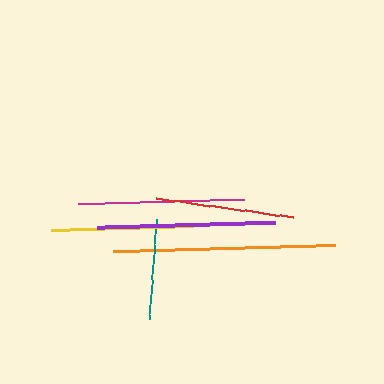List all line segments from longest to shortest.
From longest to shortest: orange, purple, magenta, yellow, red, teal.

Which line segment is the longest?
The orange line is the longest at approximately 222 pixels.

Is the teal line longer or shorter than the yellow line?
The yellow line is longer than the teal line.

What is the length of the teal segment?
The teal segment is approximately 101 pixels long.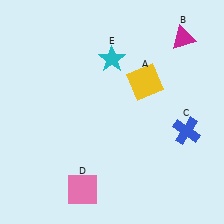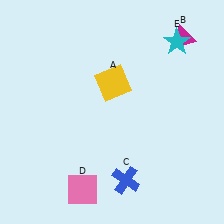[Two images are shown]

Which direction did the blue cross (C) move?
The blue cross (C) moved left.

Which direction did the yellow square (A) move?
The yellow square (A) moved left.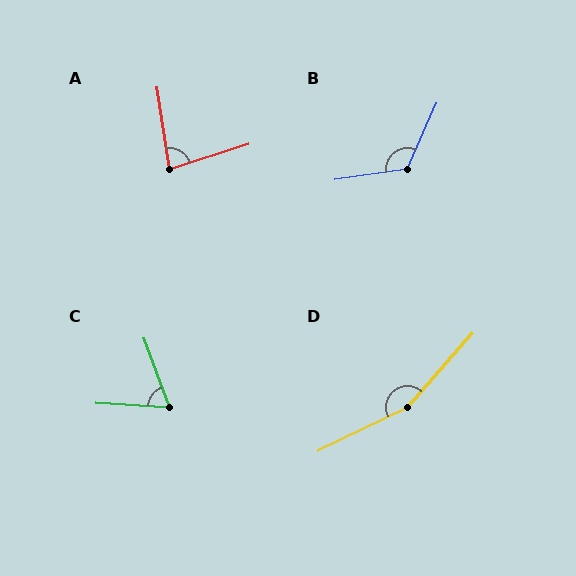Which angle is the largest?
D, at approximately 157 degrees.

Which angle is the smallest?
C, at approximately 66 degrees.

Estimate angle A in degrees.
Approximately 81 degrees.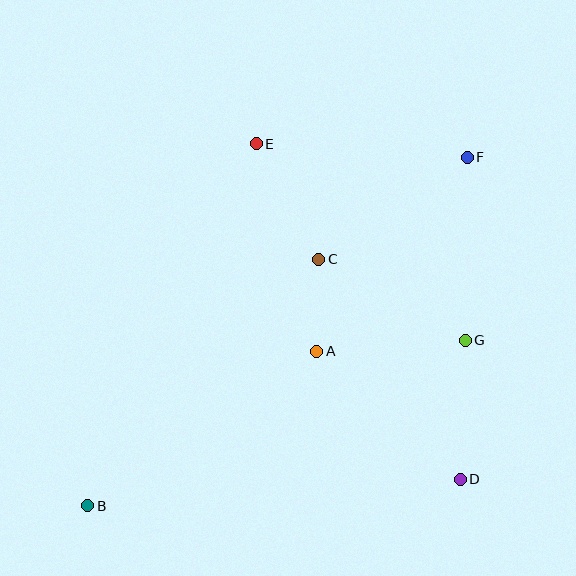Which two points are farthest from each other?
Points B and F are farthest from each other.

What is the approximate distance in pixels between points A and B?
The distance between A and B is approximately 276 pixels.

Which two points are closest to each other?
Points A and C are closest to each other.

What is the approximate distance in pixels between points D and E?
The distance between D and E is approximately 393 pixels.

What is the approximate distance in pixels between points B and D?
The distance between B and D is approximately 373 pixels.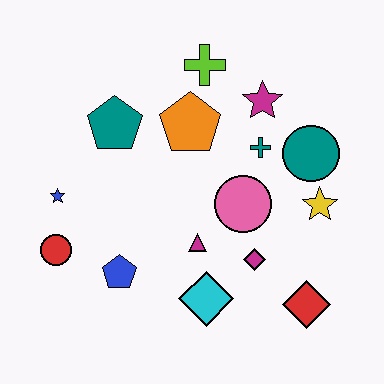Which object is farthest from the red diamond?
The blue star is farthest from the red diamond.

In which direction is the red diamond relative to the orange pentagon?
The red diamond is below the orange pentagon.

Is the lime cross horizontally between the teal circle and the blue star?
Yes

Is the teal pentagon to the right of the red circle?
Yes